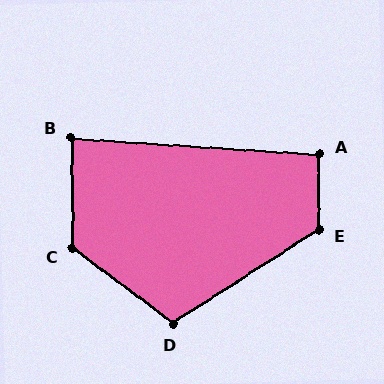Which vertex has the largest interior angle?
C, at approximately 127 degrees.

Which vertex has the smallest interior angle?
B, at approximately 86 degrees.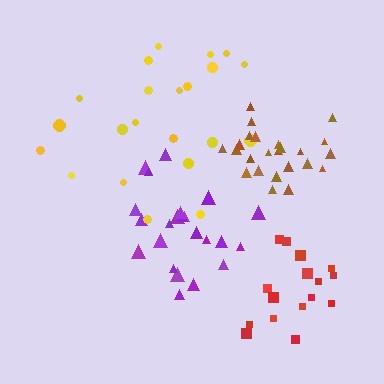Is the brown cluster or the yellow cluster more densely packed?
Brown.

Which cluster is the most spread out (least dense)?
Yellow.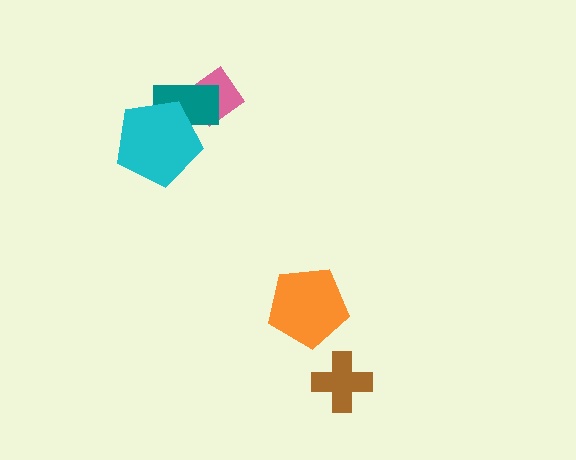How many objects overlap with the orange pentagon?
0 objects overlap with the orange pentagon.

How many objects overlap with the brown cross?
0 objects overlap with the brown cross.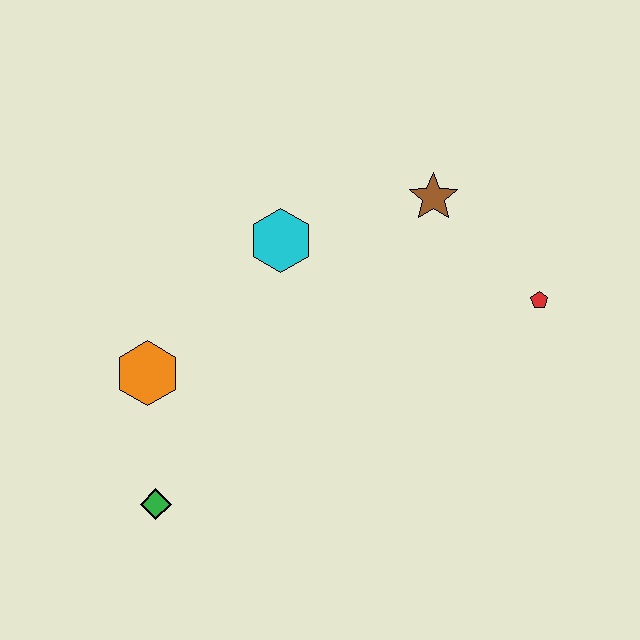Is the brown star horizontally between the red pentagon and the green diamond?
Yes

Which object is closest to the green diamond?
The orange hexagon is closest to the green diamond.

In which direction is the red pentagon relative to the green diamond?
The red pentagon is to the right of the green diamond.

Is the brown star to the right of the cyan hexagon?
Yes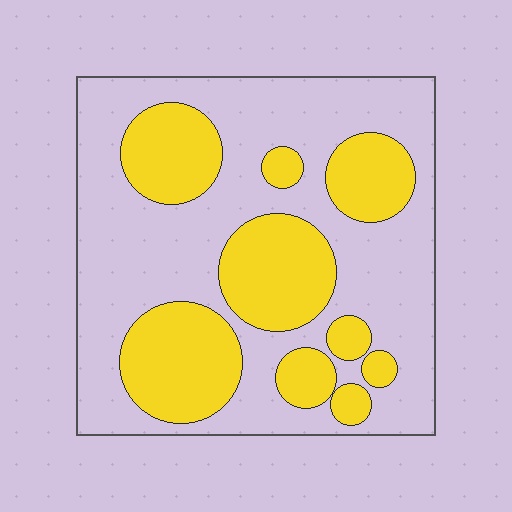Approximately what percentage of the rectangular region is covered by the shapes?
Approximately 35%.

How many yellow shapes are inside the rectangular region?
9.